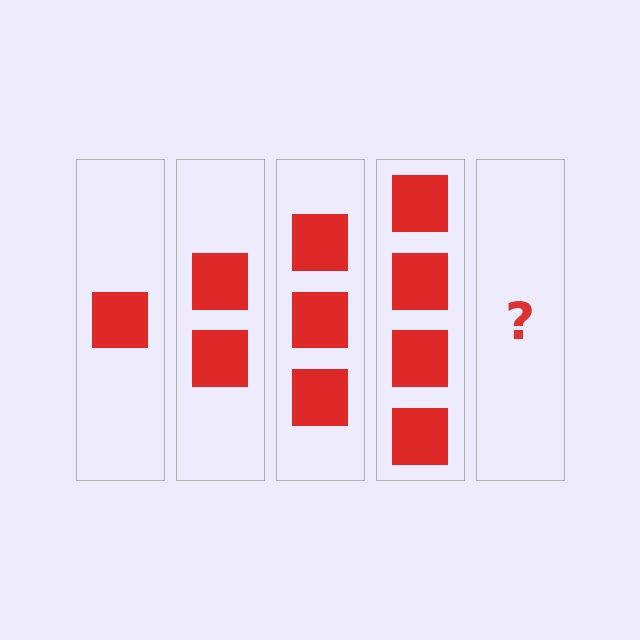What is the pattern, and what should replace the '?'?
The pattern is that each step adds one more square. The '?' should be 5 squares.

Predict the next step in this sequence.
The next step is 5 squares.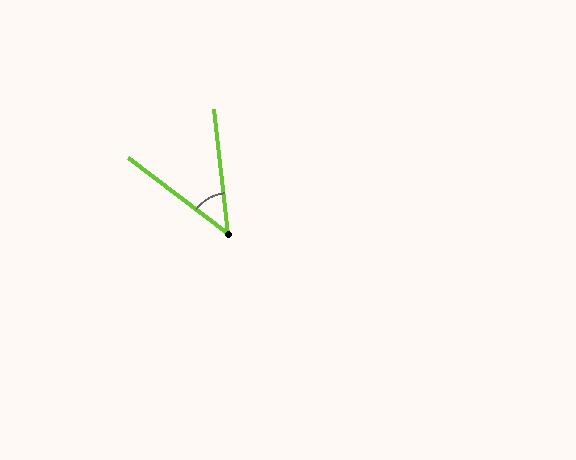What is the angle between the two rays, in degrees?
Approximately 47 degrees.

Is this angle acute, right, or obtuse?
It is acute.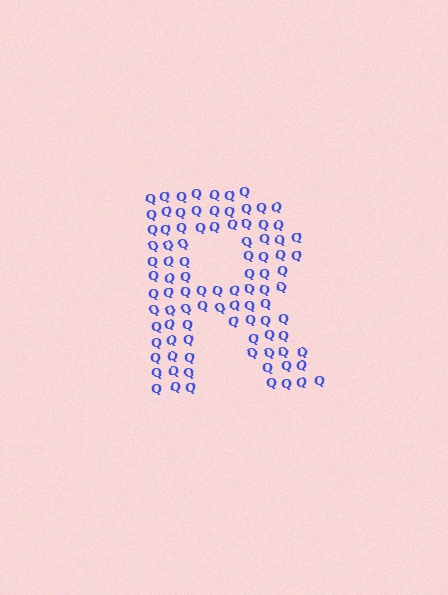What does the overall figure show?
The overall figure shows the letter R.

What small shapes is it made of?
It is made of small letter Q's.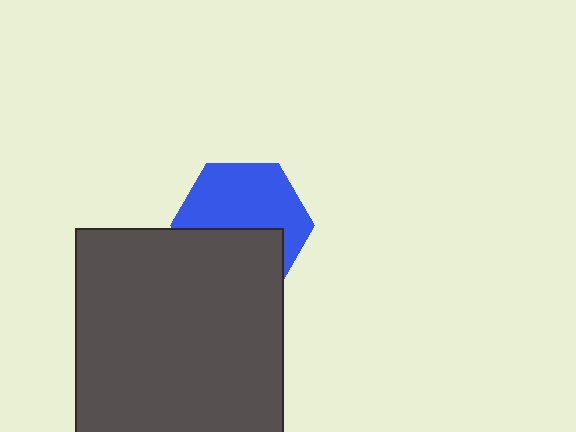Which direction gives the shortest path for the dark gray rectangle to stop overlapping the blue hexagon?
Moving down gives the shortest separation.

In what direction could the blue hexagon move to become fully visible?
The blue hexagon could move up. That would shift it out from behind the dark gray rectangle entirely.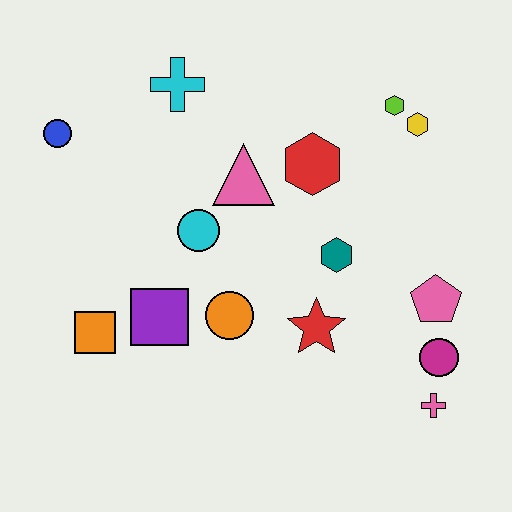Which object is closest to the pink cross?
The magenta circle is closest to the pink cross.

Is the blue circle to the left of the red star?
Yes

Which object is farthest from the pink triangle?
The pink cross is farthest from the pink triangle.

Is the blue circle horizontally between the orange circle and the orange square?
No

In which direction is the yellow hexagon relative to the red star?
The yellow hexagon is above the red star.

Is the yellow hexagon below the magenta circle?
No